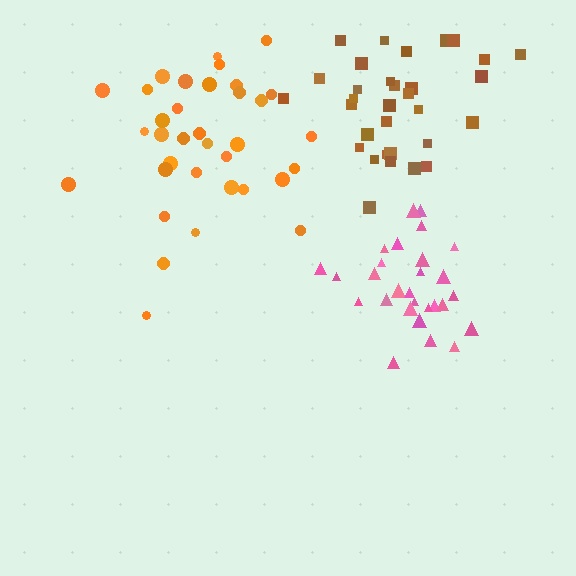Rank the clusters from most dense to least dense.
pink, brown, orange.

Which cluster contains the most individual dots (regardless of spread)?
Orange (35).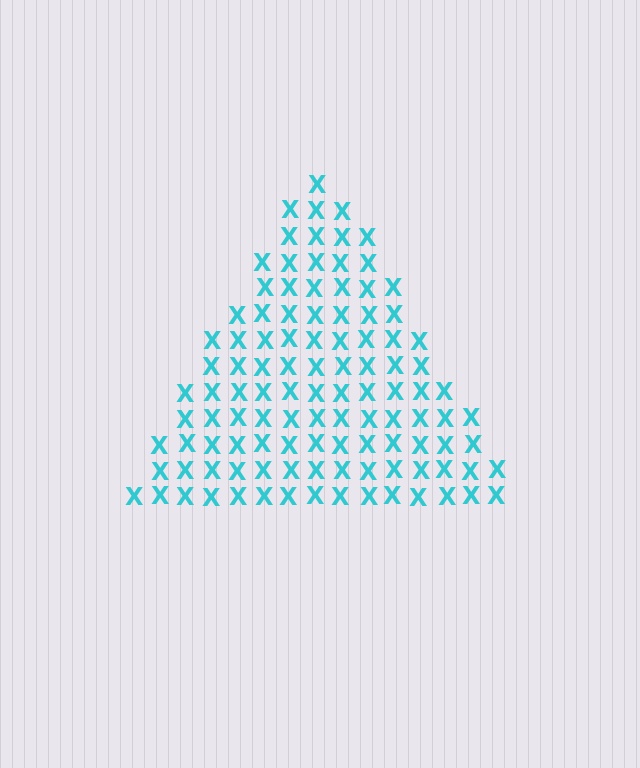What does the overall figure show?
The overall figure shows a triangle.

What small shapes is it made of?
It is made of small letter X's.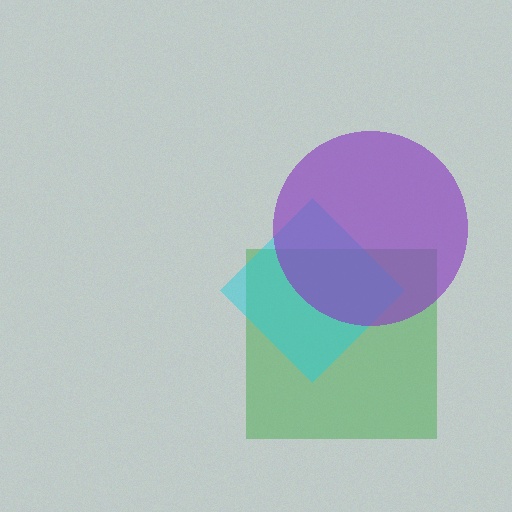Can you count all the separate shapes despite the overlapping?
Yes, there are 3 separate shapes.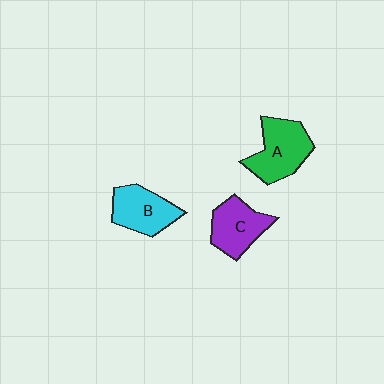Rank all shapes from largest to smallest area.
From largest to smallest: A (green), B (cyan), C (purple).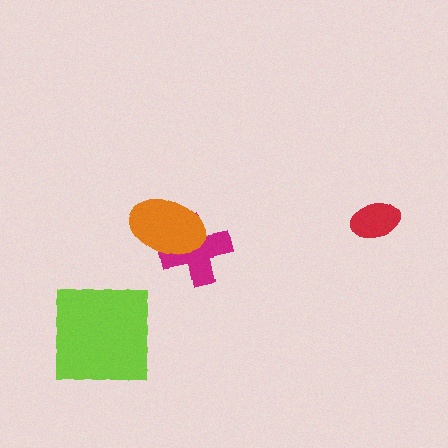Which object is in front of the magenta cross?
The orange ellipse is in front of the magenta cross.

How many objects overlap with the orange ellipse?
1 object overlaps with the orange ellipse.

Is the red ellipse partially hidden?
No, no other shape covers it.